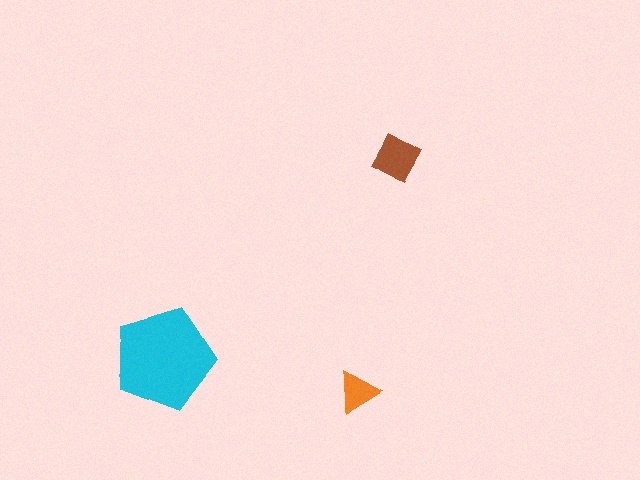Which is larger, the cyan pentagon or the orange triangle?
The cyan pentagon.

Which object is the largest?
The cyan pentagon.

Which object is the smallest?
The orange triangle.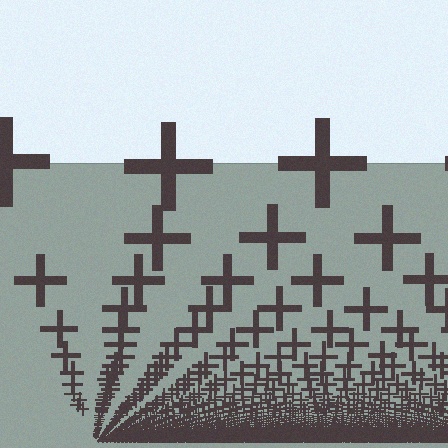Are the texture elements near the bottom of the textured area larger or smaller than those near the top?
Smaller. The gradient is inverted — elements near the bottom are smaller and denser.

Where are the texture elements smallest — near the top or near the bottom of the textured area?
Near the bottom.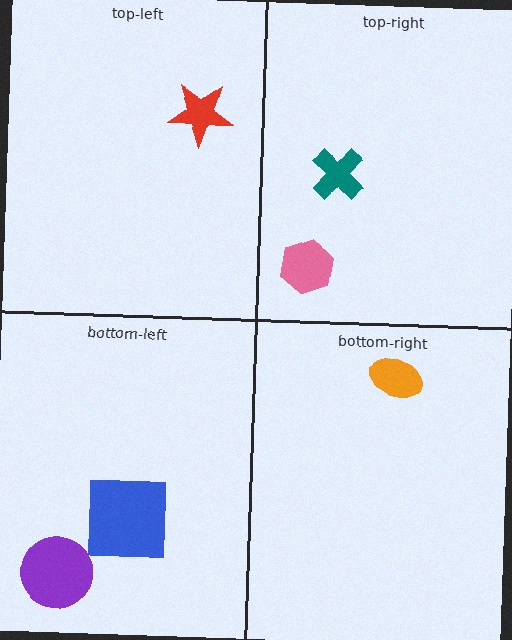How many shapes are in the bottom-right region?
1.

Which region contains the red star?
The top-left region.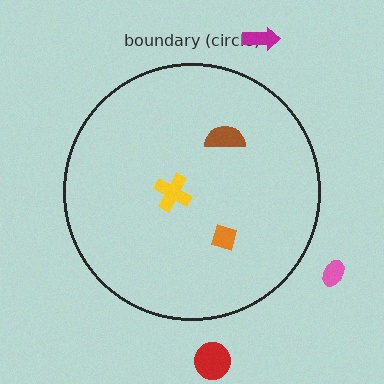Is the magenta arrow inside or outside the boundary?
Outside.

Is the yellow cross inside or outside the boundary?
Inside.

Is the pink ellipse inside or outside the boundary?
Outside.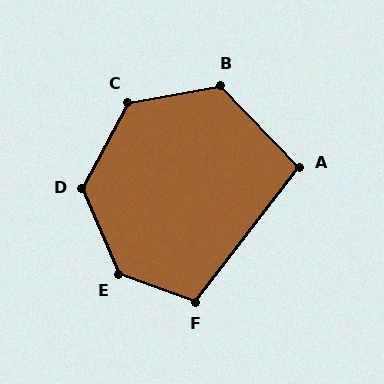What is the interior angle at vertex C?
Approximately 128 degrees (obtuse).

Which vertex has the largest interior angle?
E, at approximately 133 degrees.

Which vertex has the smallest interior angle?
A, at approximately 98 degrees.